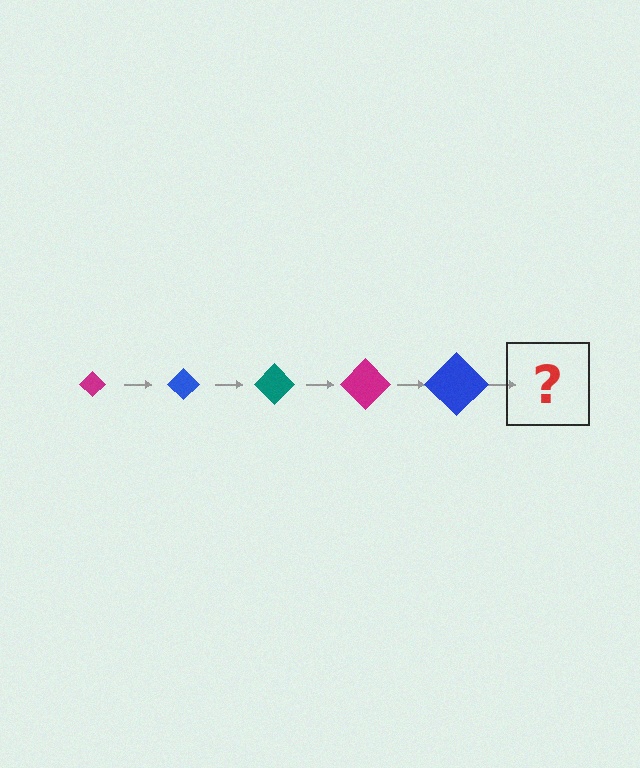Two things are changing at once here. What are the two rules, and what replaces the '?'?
The two rules are that the diamond grows larger each step and the color cycles through magenta, blue, and teal. The '?' should be a teal diamond, larger than the previous one.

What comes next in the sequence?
The next element should be a teal diamond, larger than the previous one.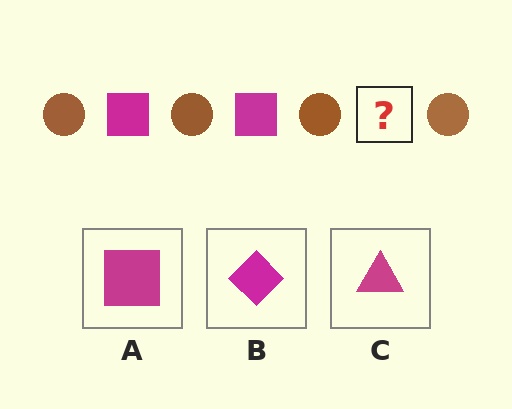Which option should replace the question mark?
Option A.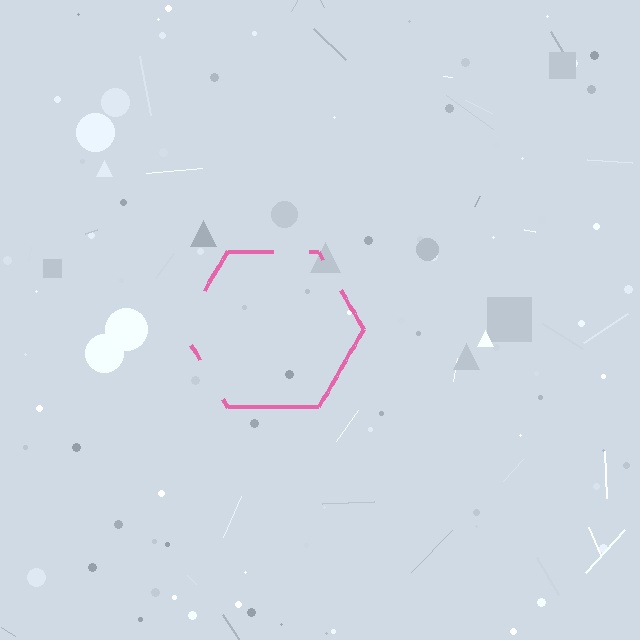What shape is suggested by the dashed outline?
The dashed outline suggests a hexagon.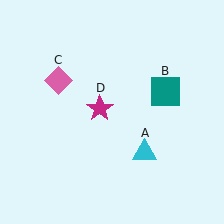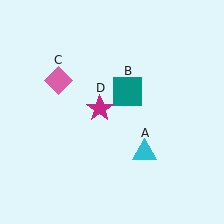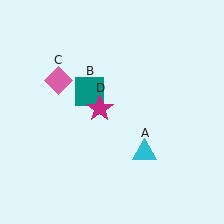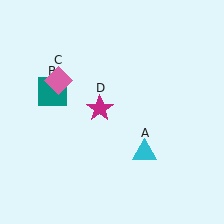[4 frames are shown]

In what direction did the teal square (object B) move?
The teal square (object B) moved left.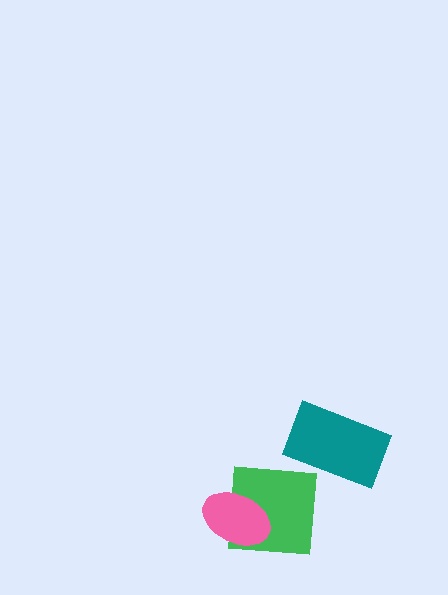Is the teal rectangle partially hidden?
No, no other shape covers it.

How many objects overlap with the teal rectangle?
0 objects overlap with the teal rectangle.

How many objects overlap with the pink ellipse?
1 object overlaps with the pink ellipse.